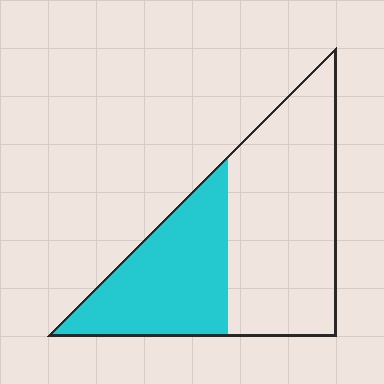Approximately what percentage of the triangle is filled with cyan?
Approximately 40%.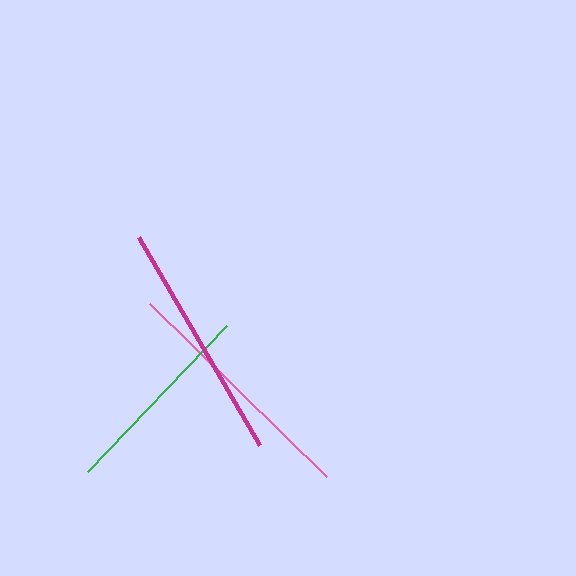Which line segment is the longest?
The pink line is the longest at approximately 248 pixels.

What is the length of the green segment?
The green segment is approximately 201 pixels long.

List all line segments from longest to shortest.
From longest to shortest: pink, magenta, green.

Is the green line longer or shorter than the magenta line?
The magenta line is longer than the green line.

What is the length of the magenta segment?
The magenta segment is approximately 241 pixels long.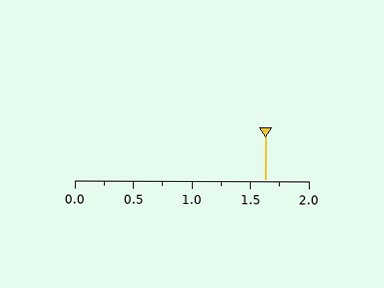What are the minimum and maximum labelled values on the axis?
The axis runs from 0.0 to 2.0.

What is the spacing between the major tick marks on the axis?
The major ticks are spaced 0.5 apart.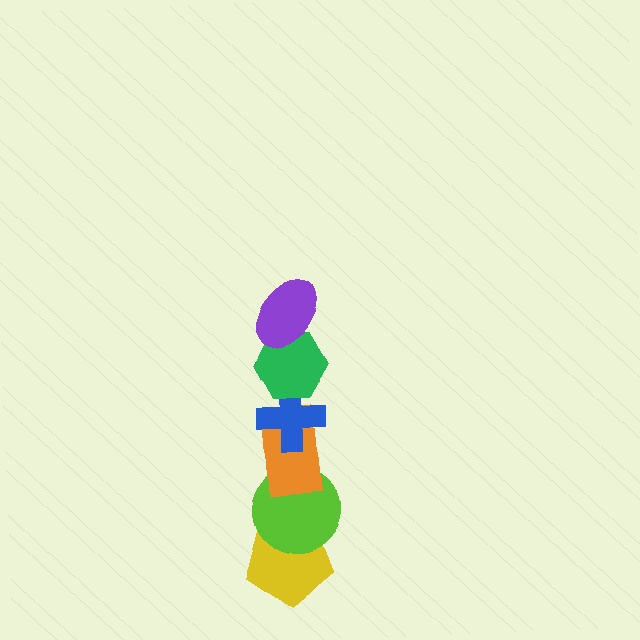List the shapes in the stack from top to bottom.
From top to bottom: the purple ellipse, the green hexagon, the blue cross, the orange rectangle, the lime circle, the yellow pentagon.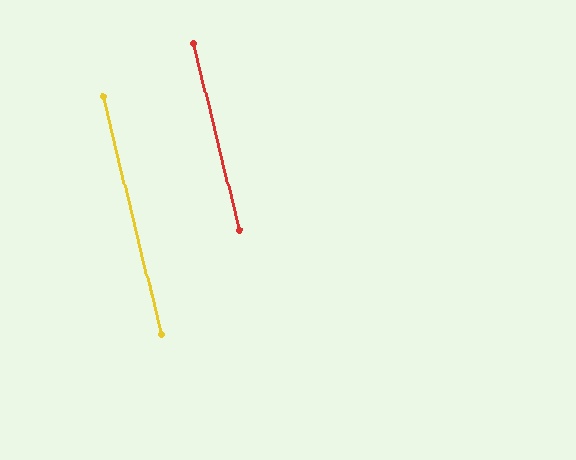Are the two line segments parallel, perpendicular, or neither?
Parallel — their directions differ by only 0.1°.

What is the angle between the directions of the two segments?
Approximately 0 degrees.